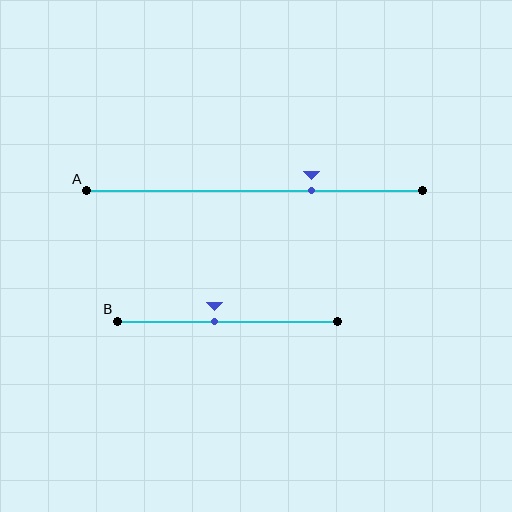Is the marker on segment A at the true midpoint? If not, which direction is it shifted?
No, the marker on segment A is shifted to the right by about 17% of the segment length.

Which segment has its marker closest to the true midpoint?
Segment B has its marker closest to the true midpoint.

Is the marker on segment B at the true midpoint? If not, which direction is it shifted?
No, the marker on segment B is shifted to the left by about 6% of the segment length.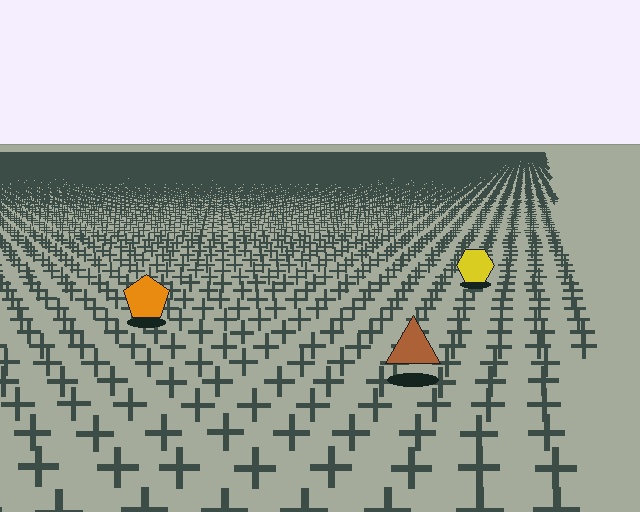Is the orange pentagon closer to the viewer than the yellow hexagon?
Yes. The orange pentagon is closer — you can tell from the texture gradient: the ground texture is coarser near it.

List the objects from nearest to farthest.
From nearest to farthest: the brown triangle, the orange pentagon, the yellow hexagon.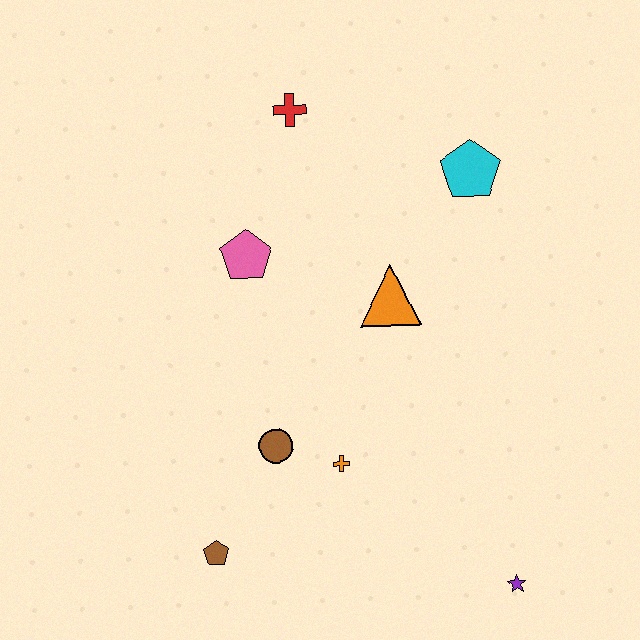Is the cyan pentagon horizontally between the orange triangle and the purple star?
Yes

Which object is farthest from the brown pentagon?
The cyan pentagon is farthest from the brown pentagon.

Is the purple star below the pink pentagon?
Yes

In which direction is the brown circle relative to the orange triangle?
The brown circle is below the orange triangle.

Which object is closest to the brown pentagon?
The brown circle is closest to the brown pentagon.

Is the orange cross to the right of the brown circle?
Yes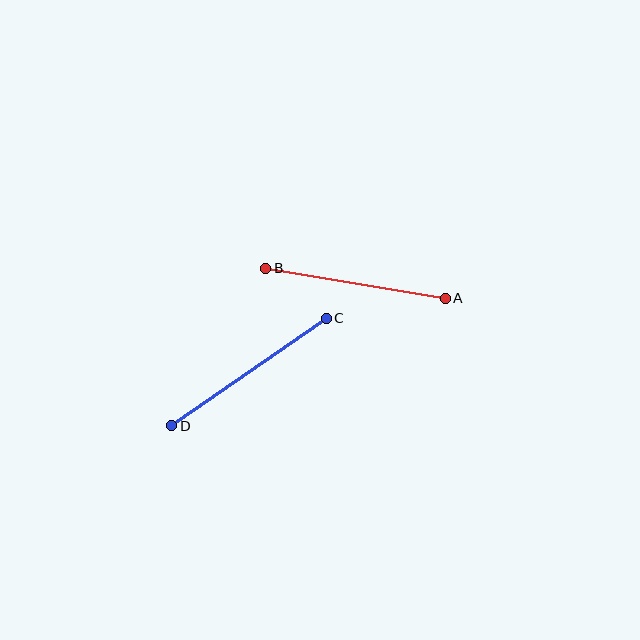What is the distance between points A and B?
The distance is approximately 182 pixels.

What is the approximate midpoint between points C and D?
The midpoint is at approximately (249, 372) pixels.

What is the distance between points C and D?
The distance is approximately 188 pixels.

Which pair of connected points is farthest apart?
Points C and D are farthest apart.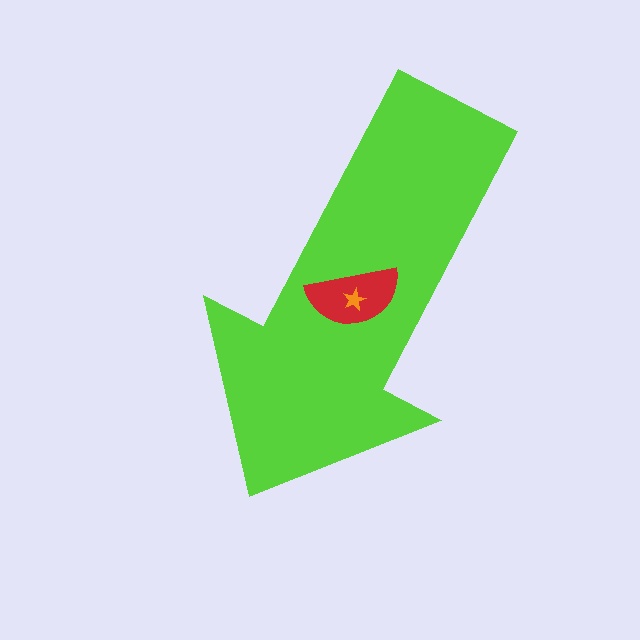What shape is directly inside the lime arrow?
The red semicircle.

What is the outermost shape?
The lime arrow.